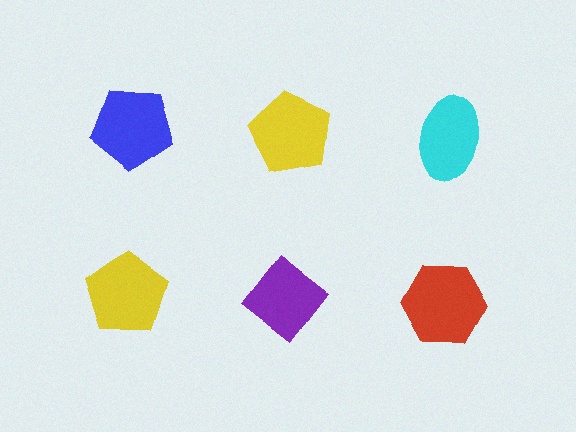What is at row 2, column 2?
A purple diamond.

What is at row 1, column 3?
A cyan ellipse.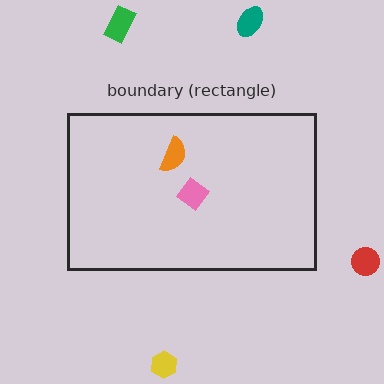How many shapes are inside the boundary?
2 inside, 4 outside.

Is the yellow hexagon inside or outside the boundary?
Outside.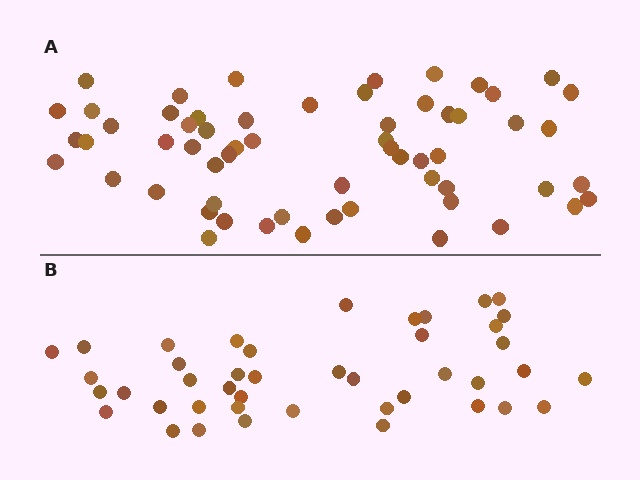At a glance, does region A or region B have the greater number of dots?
Region A (the top region) has more dots.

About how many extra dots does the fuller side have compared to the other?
Region A has approximately 15 more dots than region B.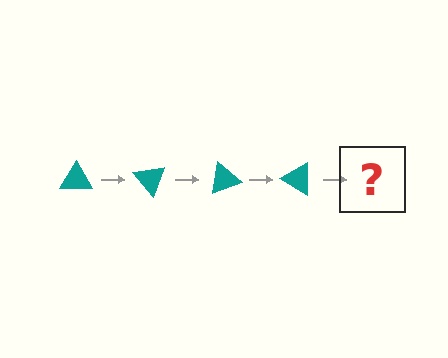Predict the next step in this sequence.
The next step is a teal triangle rotated 200 degrees.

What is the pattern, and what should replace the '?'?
The pattern is that the triangle rotates 50 degrees each step. The '?' should be a teal triangle rotated 200 degrees.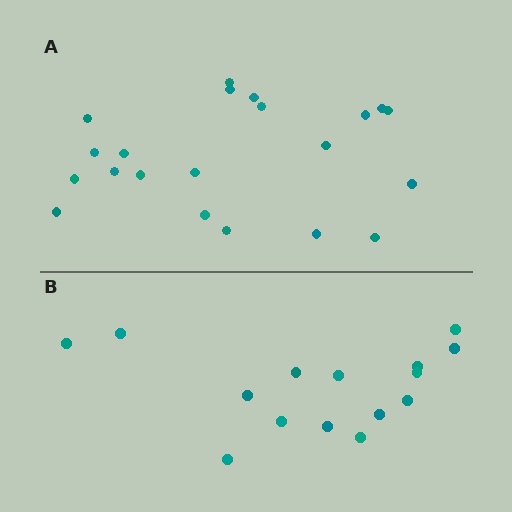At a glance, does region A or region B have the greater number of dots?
Region A (the top region) has more dots.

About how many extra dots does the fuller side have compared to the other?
Region A has about 6 more dots than region B.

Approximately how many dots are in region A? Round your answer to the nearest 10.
About 20 dots. (The exact count is 21, which rounds to 20.)